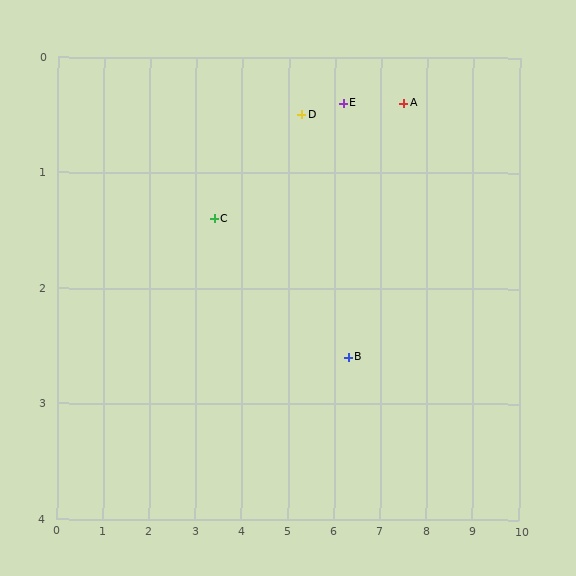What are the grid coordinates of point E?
Point E is at approximately (6.2, 0.4).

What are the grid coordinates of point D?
Point D is at approximately (5.3, 0.5).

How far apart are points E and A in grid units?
Points E and A are about 1.3 grid units apart.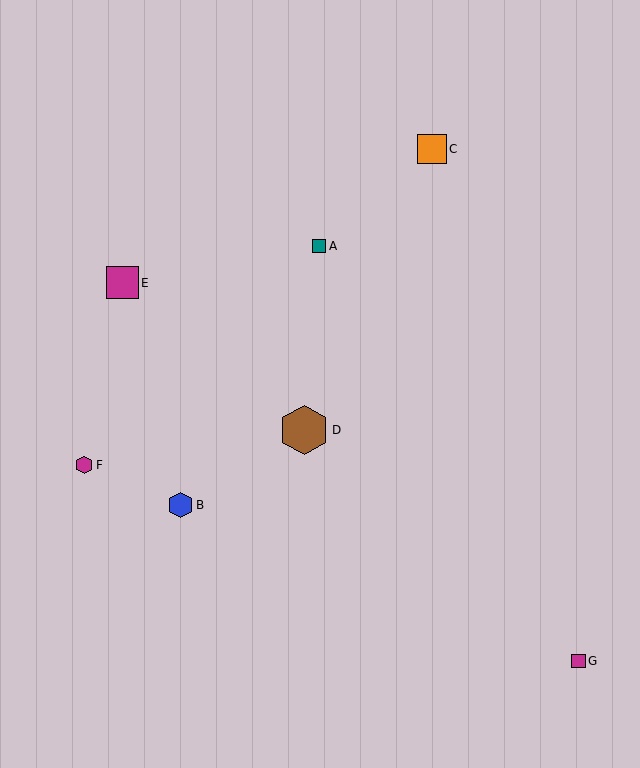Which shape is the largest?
The brown hexagon (labeled D) is the largest.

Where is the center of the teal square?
The center of the teal square is at (319, 246).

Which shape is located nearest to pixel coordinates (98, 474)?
The magenta hexagon (labeled F) at (84, 465) is nearest to that location.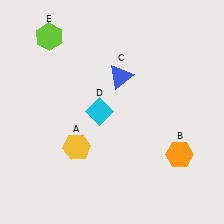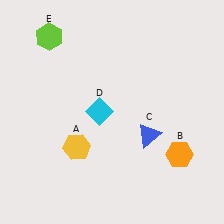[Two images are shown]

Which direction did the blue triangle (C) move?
The blue triangle (C) moved down.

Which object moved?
The blue triangle (C) moved down.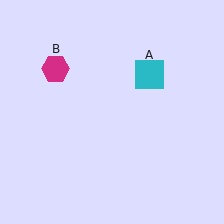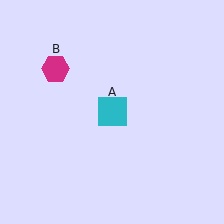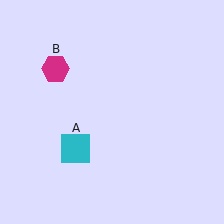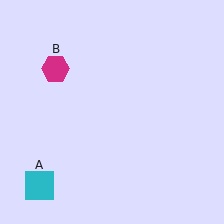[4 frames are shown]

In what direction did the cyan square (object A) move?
The cyan square (object A) moved down and to the left.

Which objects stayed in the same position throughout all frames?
Magenta hexagon (object B) remained stationary.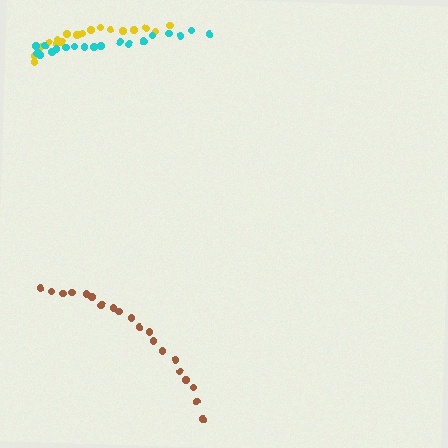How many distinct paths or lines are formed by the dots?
There are 3 distinct paths.